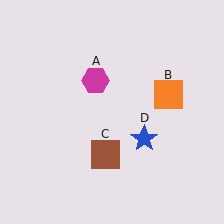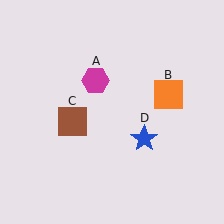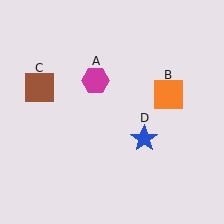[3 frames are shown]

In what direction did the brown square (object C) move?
The brown square (object C) moved up and to the left.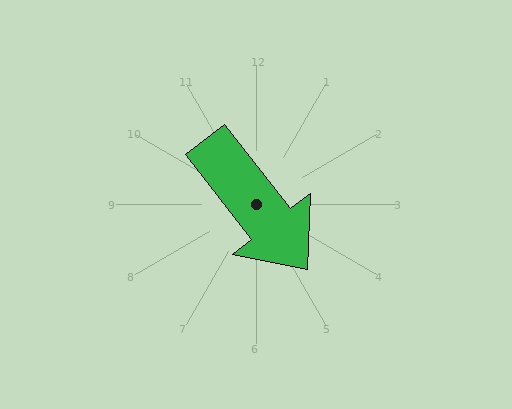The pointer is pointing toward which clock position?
Roughly 5 o'clock.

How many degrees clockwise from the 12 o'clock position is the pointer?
Approximately 142 degrees.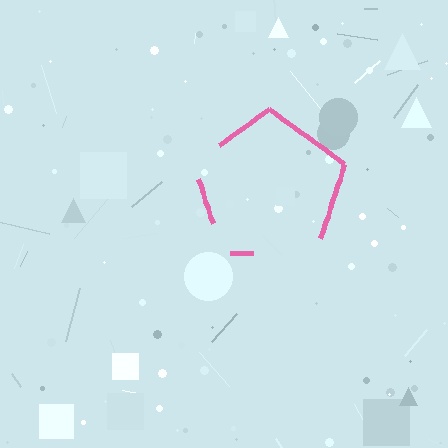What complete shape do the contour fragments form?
The contour fragments form a pentagon.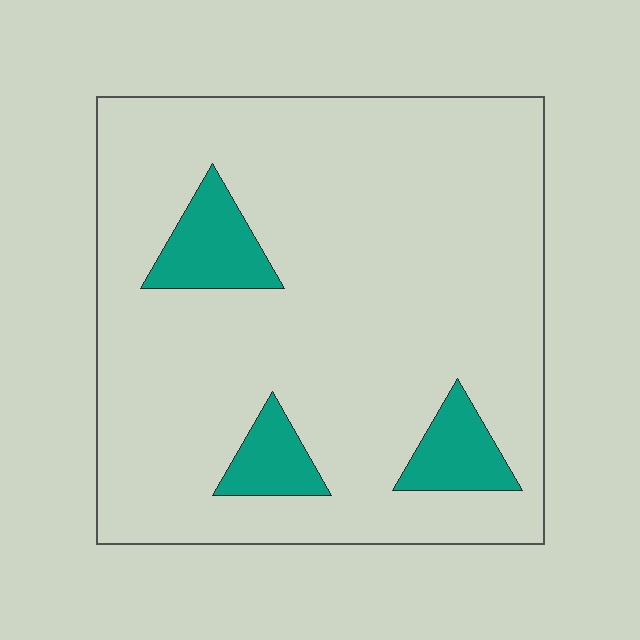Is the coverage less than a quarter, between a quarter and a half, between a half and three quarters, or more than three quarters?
Less than a quarter.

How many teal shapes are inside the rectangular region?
3.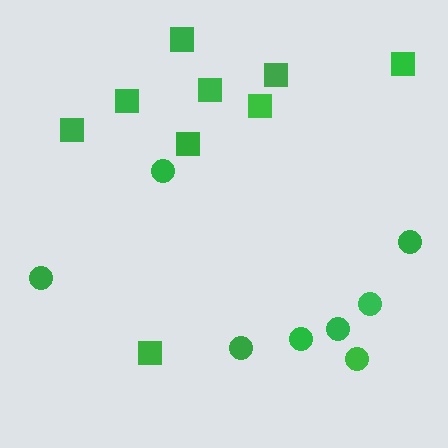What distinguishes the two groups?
There are 2 groups: one group of circles (8) and one group of squares (9).